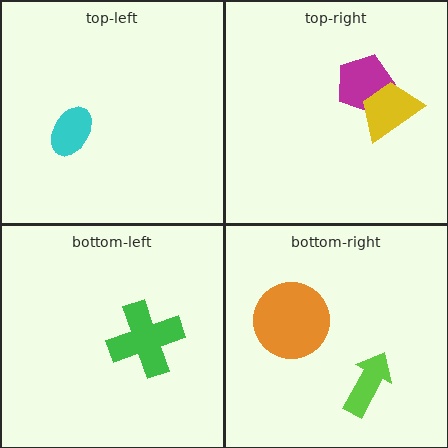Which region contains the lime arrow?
The bottom-right region.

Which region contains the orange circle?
The bottom-right region.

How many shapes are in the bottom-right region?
2.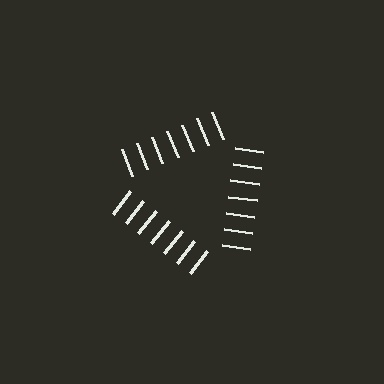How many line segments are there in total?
21 — 7 along each of the 3 edges.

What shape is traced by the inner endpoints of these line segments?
An illusory triangle — the line segments terminate on its edges but no continuous stroke is drawn.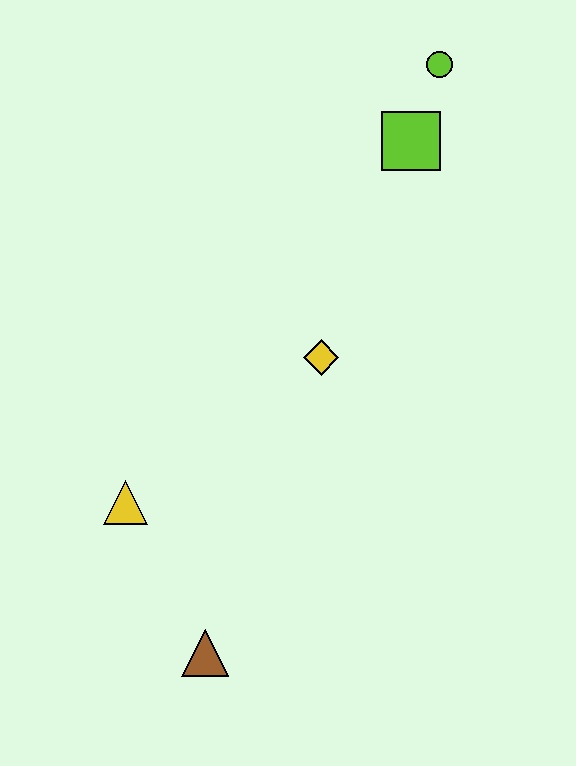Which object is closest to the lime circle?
The lime square is closest to the lime circle.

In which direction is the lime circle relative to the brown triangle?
The lime circle is above the brown triangle.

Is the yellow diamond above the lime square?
No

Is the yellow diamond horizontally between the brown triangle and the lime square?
Yes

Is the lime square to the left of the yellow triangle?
No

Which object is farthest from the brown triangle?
The lime circle is farthest from the brown triangle.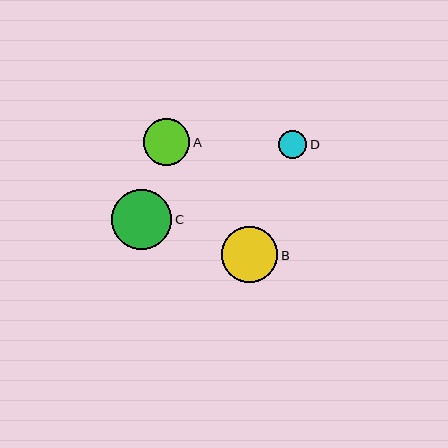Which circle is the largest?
Circle C is the largest with a size of approximately 60 pixels.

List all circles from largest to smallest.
From largest to smallest: C, B, A, D.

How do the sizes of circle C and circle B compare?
Circle C and circle B are approximately the same size.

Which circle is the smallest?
Circle D is the smallest with a size of approximately 29 pixels.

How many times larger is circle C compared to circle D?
Circle C is approximately 2.1 times the size of circle D.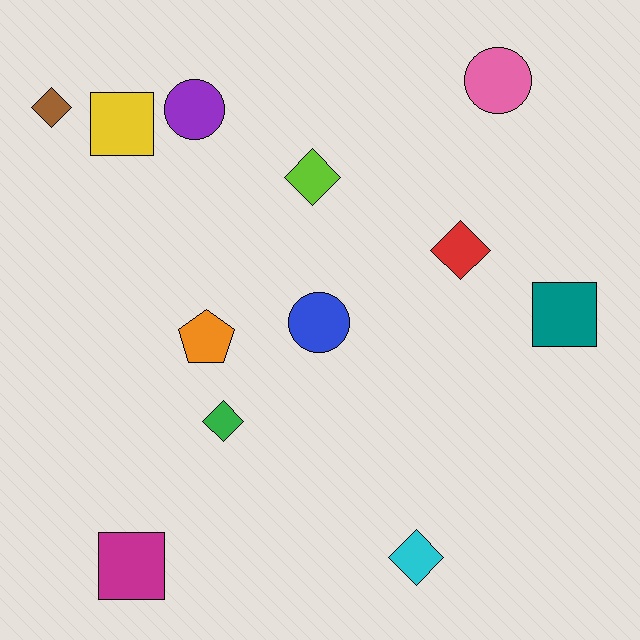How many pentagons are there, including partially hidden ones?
There is 1 pentagon.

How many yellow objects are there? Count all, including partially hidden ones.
There is 1 yellow object.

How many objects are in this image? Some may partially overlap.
There are 12 objects.